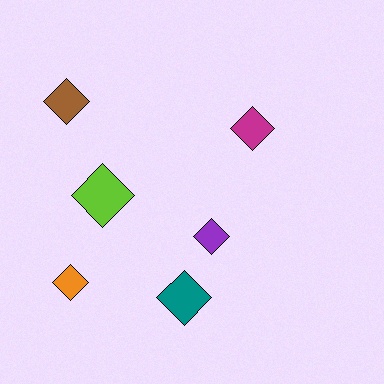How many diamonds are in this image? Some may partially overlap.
There are 6 diamonds.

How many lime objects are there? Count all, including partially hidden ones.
There is 1 lime object.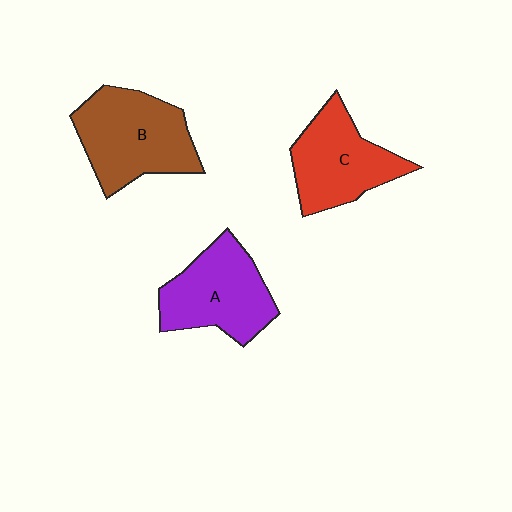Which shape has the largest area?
Shape B (brown).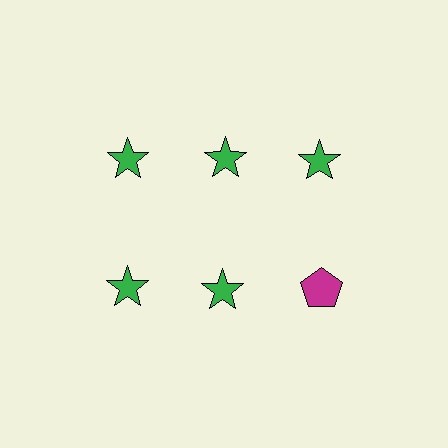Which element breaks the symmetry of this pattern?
The magenta pentagon in the second row, center column breaks the symmetry. All other shapes are green stars.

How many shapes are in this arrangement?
There are 6 shapes arranged in a grid pattern.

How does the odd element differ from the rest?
It differs in both color (magenta instead of green) and shape (pentagon instead of star).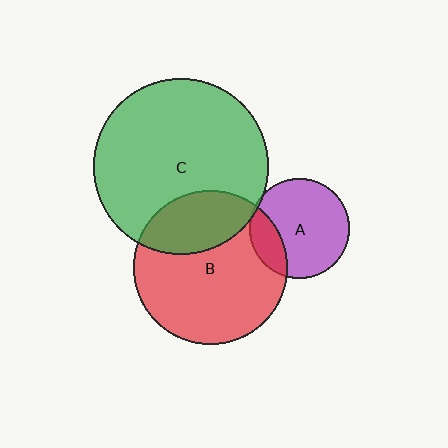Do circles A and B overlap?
Yes.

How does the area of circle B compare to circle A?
Approximately 2.3 times.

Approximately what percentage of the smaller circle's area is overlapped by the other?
Approximately 20%.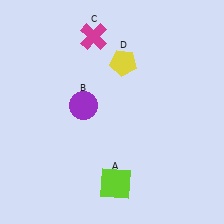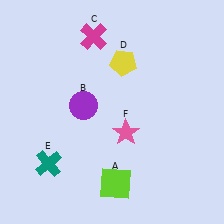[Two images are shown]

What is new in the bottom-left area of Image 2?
A teal cross (E) was added in the bottom-left area of Image 2.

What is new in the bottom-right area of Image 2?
A pink star (F) was added in the bottom-right area of Image 2.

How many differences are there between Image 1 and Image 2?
There are 2 differences between the two images.